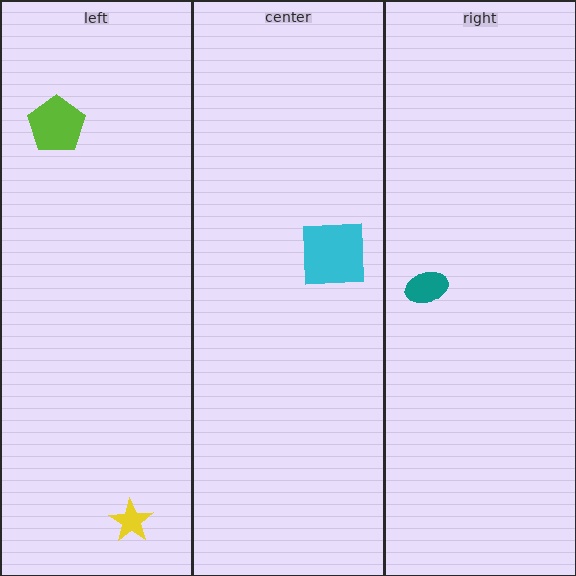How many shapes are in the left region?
2.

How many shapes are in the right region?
1.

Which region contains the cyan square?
The center region.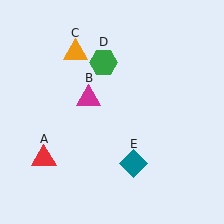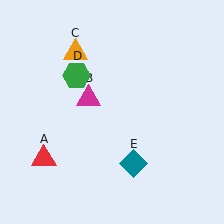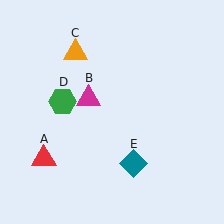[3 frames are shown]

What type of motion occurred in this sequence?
The green hexagon (object D) rotated counterclockwise around the center of the scene.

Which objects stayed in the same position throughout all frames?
Red triangle (object A) and magenta triangle (object B) and orange triangle (object C) and teal diamond (object E) remained stationary.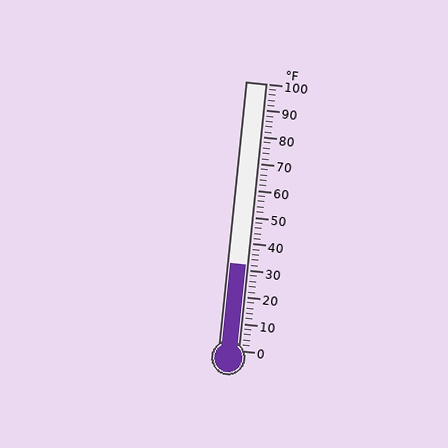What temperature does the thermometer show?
The thermometer shows approximately 32°F.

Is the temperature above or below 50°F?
The temperature is below 50°F.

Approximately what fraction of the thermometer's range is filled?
The thermometer is filled to approximately 30% of its range.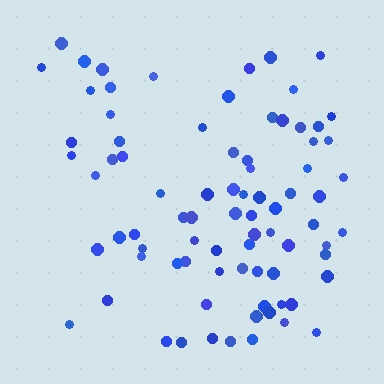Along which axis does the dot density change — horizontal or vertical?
Horizontal.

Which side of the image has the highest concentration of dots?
The right.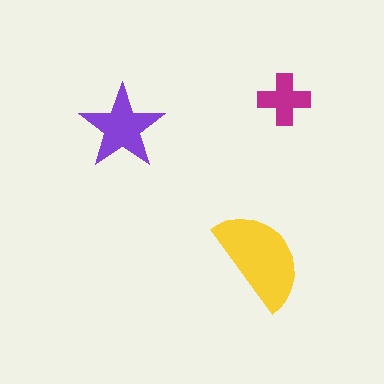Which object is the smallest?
The magenta cross.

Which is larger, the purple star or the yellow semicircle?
The yellow semicircle.